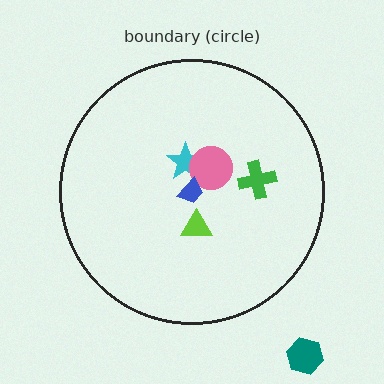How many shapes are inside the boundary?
5 inside, 1 outside.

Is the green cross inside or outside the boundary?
Inside.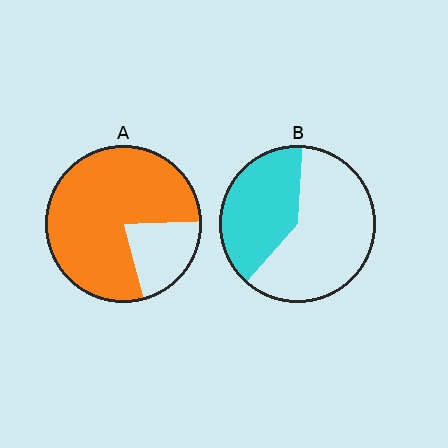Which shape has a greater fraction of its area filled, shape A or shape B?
Shape A.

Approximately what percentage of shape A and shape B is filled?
A is approximately 80% and B is approximately 40%.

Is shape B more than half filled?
No.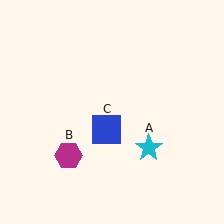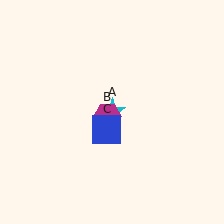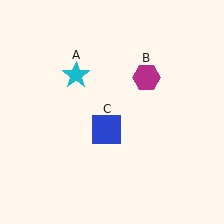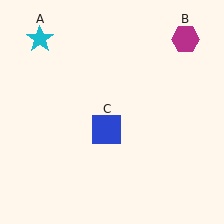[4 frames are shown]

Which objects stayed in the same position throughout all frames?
Blue square (object C) remained stationary.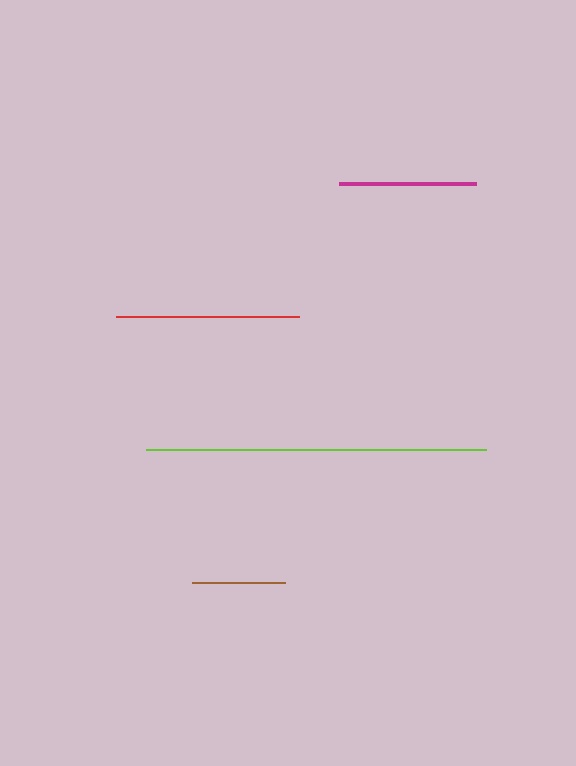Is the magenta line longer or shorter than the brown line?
The magenta line is longer than the brown line.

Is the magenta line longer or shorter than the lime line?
The lime line is longer than the magenta line.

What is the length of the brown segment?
The brown segment is approximately 93 pixels long.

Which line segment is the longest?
The lime line is the longest at approximately 340 pixels.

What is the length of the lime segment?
The lime segment is approximately 340 pixels long.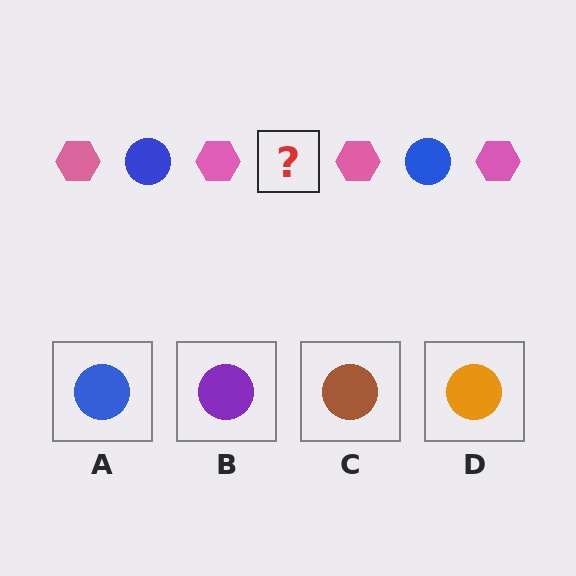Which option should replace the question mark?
Option A.